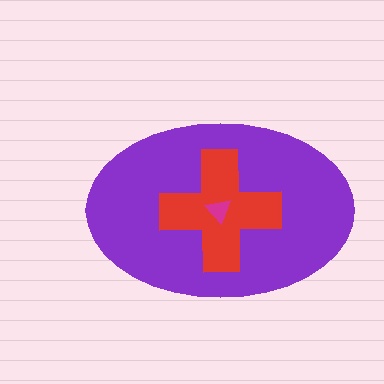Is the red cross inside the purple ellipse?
Yes.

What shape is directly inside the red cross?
The magenta triangle.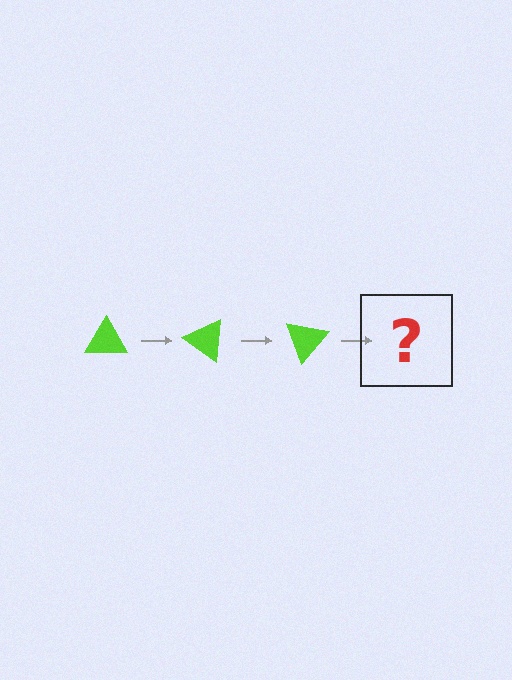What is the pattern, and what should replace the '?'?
The pattern is that the triangle rotates 35 degrees each step. The '?' should be a lime triangle rotated 105 degrees.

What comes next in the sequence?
The next element should be a lime triangle rotated 105 degrees.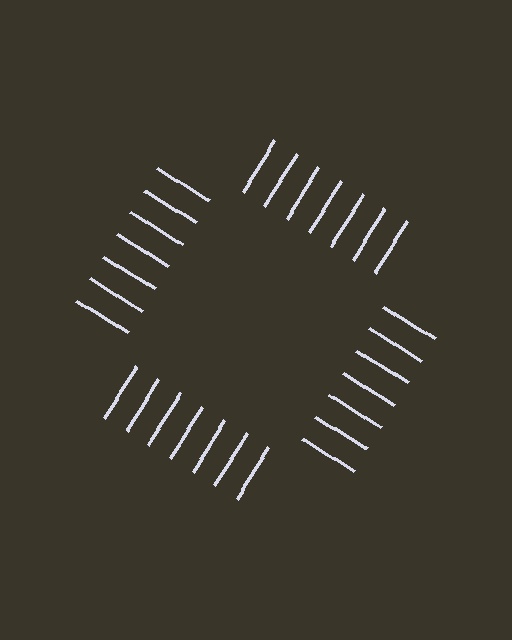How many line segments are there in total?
28 — 7 along each of the 4 edges.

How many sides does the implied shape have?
4 sides — the line-ends trace a square.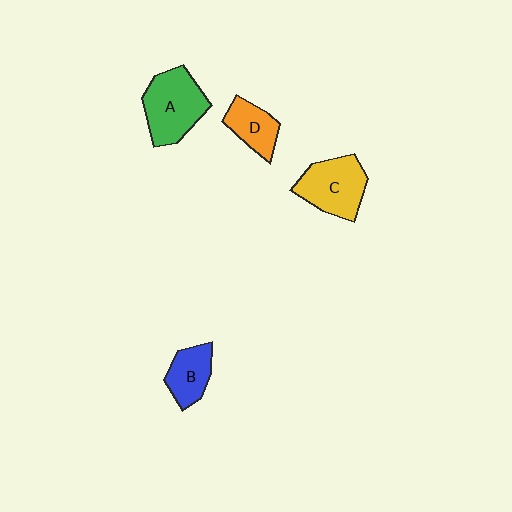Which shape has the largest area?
Shape A (green).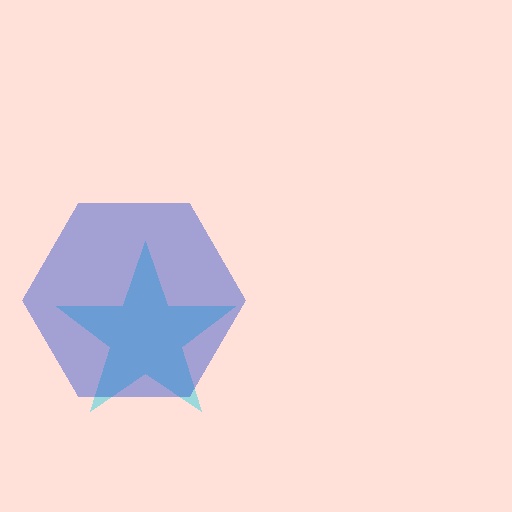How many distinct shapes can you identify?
There are 2 distinct shapes: a cyan star, a blue hexagon.